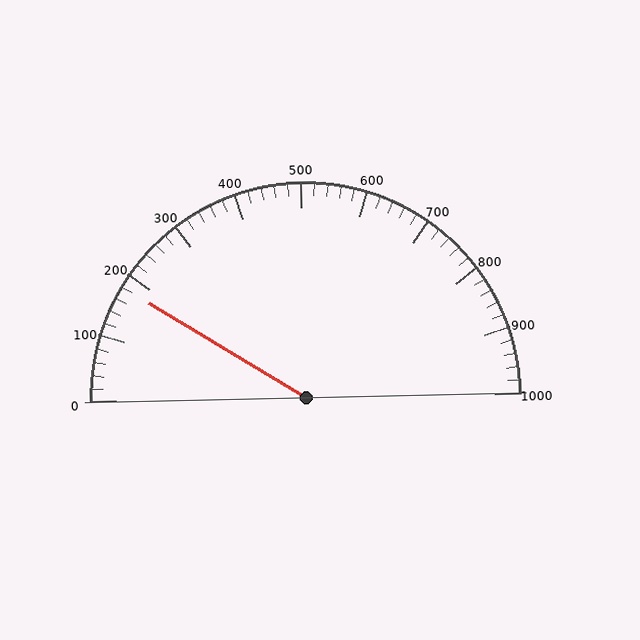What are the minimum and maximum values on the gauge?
The gauge ranges from 0 to 1000.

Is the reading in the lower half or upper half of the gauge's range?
The reading is in the lower half of the range (0 to 1000).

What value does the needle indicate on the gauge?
The needle indicates approximately 180.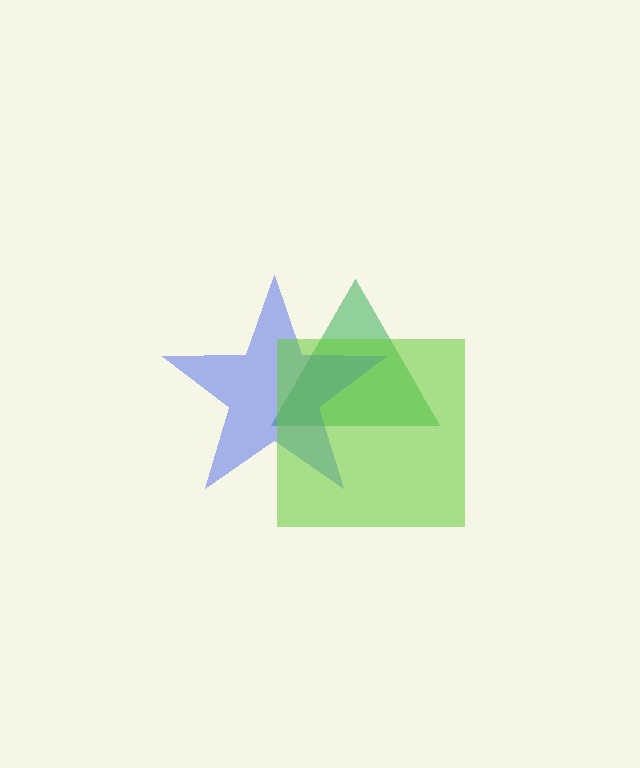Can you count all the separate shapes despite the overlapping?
Yes, there are 3 separate shapes.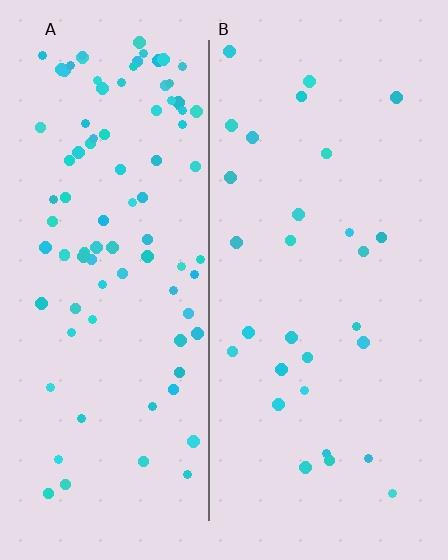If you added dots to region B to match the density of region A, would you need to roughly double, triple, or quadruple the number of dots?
Approximately triple.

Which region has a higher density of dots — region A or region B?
A (the left).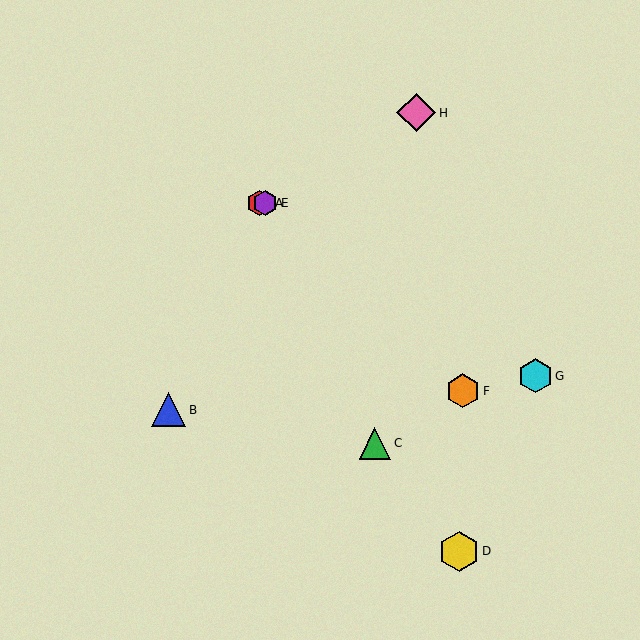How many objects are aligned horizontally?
2 objects (A, E) are aligned horizontally.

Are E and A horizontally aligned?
Yes, both are at y≈203.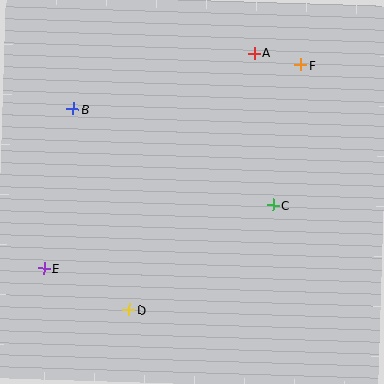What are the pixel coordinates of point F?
Point F is at (300, 65).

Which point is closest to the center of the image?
Point C at (273, 205) is closest to the center.